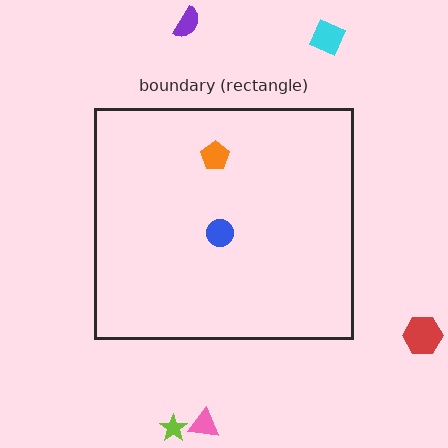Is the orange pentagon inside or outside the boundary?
Inside.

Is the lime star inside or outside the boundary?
Outside.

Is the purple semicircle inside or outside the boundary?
Outside.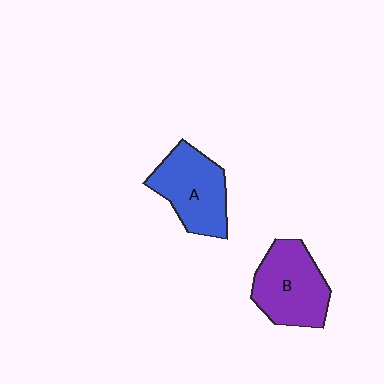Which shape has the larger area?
Shape B (purple).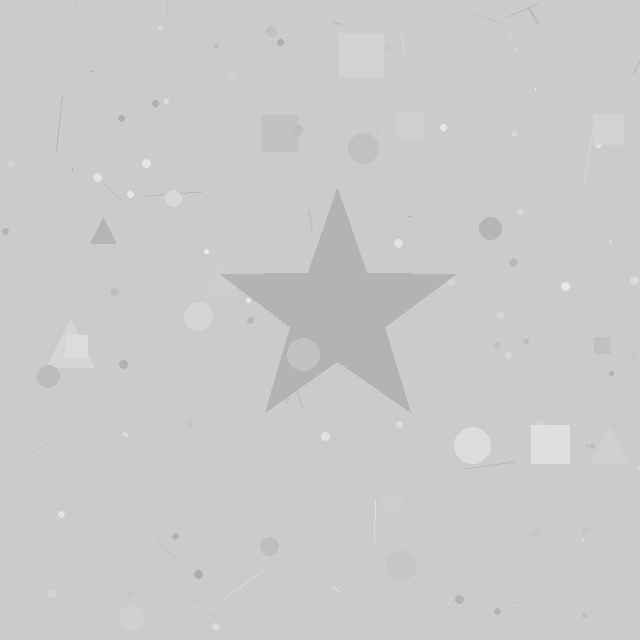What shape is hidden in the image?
A star is hidden in the image.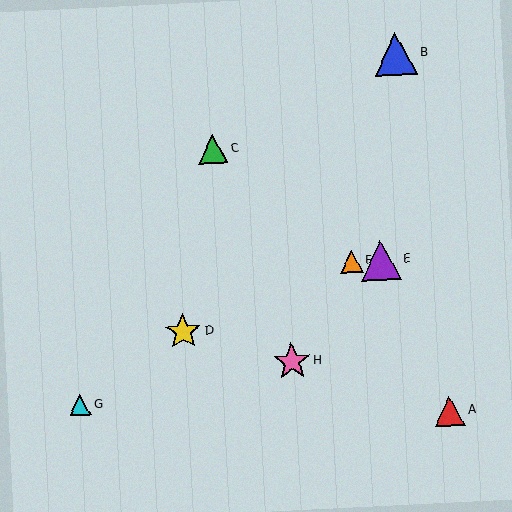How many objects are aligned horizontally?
2 objects (E, F) are aligned horizontally.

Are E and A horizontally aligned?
No, E is at y≈260 and A is at y≈411.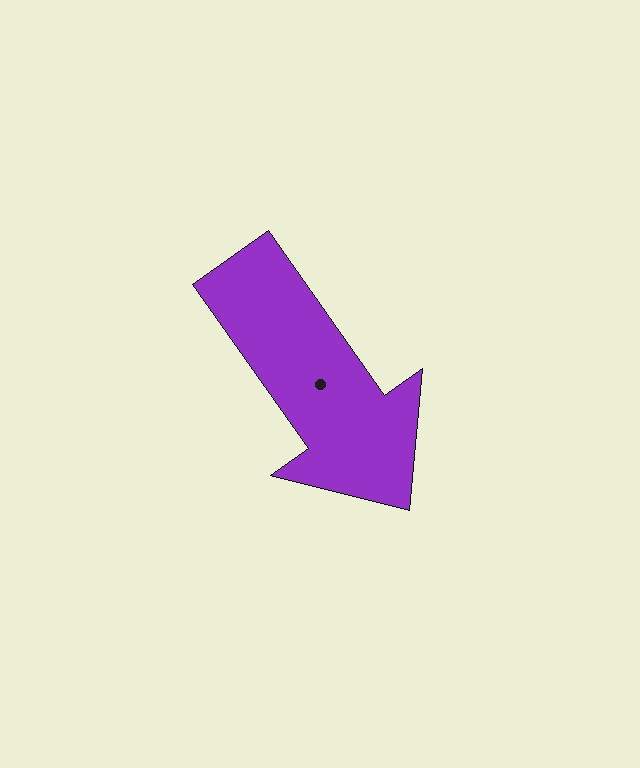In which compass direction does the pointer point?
Southeast.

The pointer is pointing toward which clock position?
Roughly 5 o'clock.